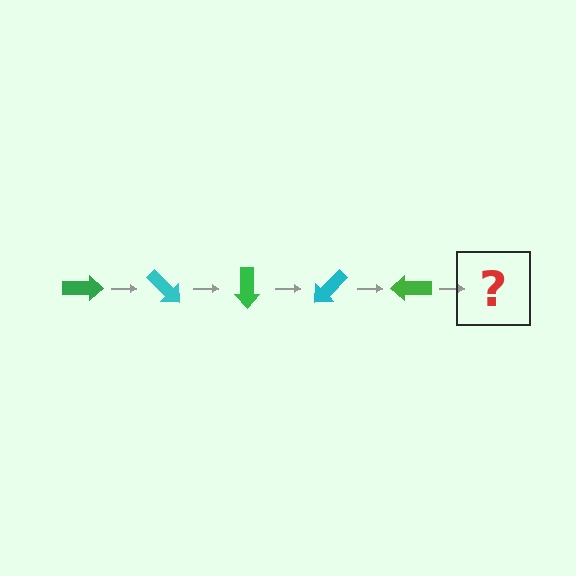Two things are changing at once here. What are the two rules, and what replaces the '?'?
The two rules are that it rotates 45 degrees each step and the color cycles through green and cyan. The '?' should be a cyan arrow, rotated 225 degrees from the start.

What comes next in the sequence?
The next element should be a cyan arrow, rotated 225 degrees from the start.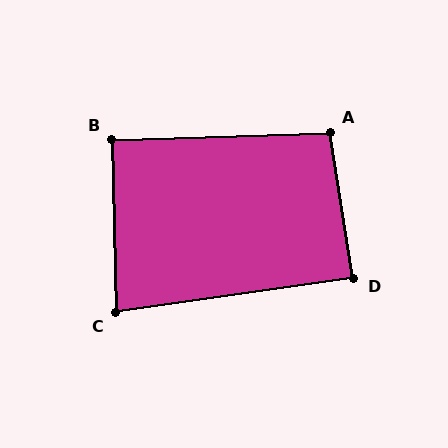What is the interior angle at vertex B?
Approximately 91 degrees (approximately right).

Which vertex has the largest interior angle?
A, at approximately 97 degrees.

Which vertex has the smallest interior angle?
C, at approximately 83 degrees.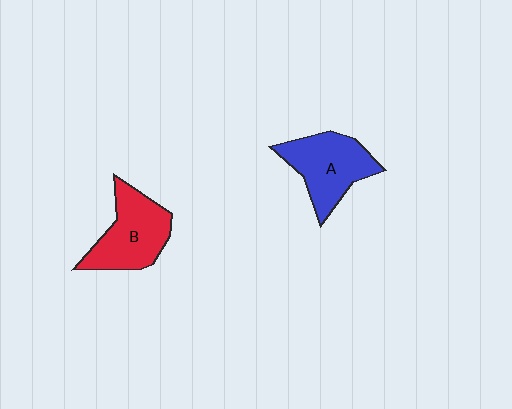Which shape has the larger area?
Shape A (blue).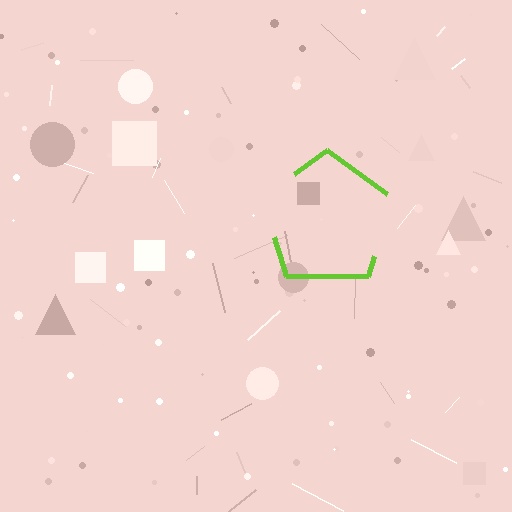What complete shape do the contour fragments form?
The contour fragments form a pentagon.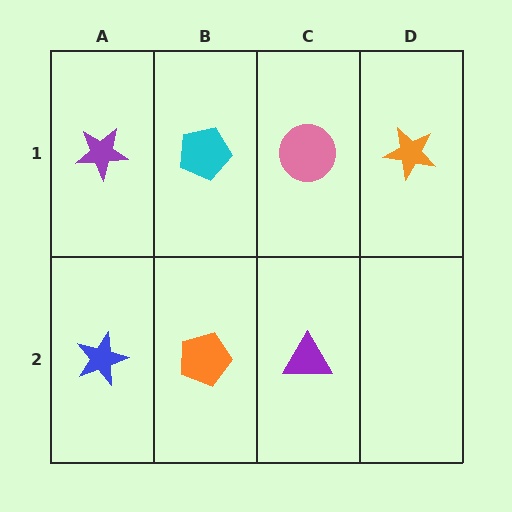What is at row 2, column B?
An orange pentagon.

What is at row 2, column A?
A blue star.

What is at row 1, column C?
A pink circle.